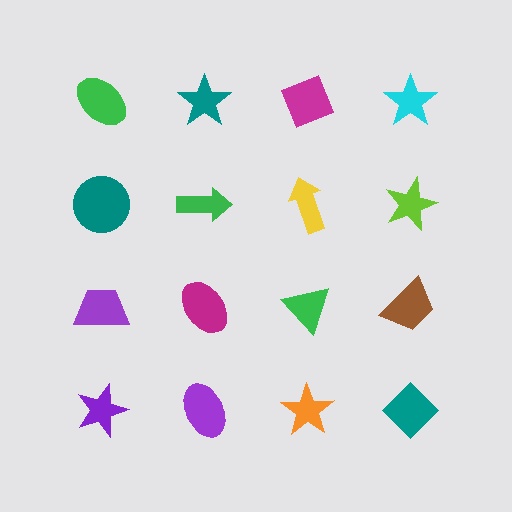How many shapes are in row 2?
4 shapes.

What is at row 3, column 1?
A purple trapezoid.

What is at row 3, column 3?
A green triangle.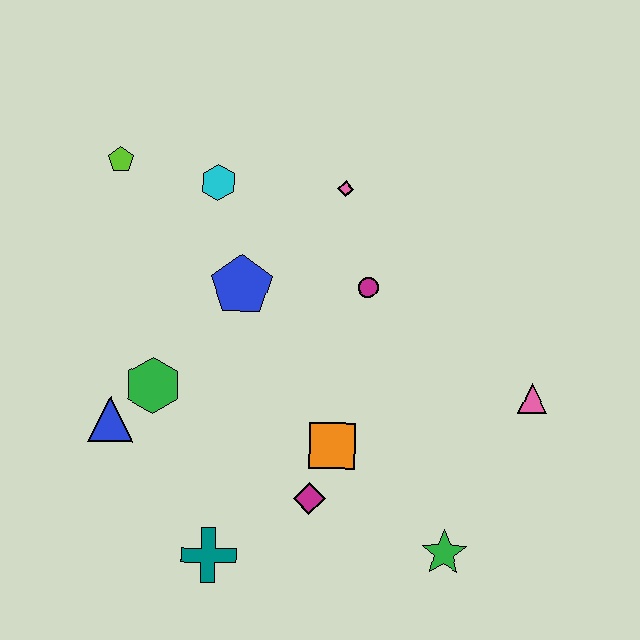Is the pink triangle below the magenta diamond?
No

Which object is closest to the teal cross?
The magenta diamond is closest to the teal cross.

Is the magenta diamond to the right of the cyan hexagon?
Yes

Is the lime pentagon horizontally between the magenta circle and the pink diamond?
No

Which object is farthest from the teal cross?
The lime pentagon is farthest from the teal cross.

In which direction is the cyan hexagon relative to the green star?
The cyan hexagon is above the green star.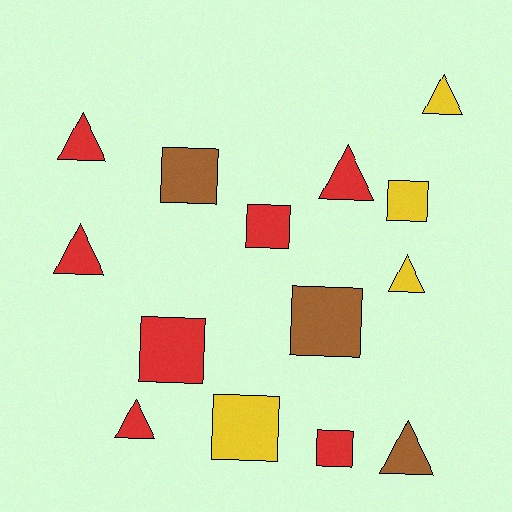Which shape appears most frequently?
Triangle, with 7 objects.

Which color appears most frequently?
Red, with 7 objects.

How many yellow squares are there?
There are 2 yellow squares.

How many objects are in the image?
There are 14 objects.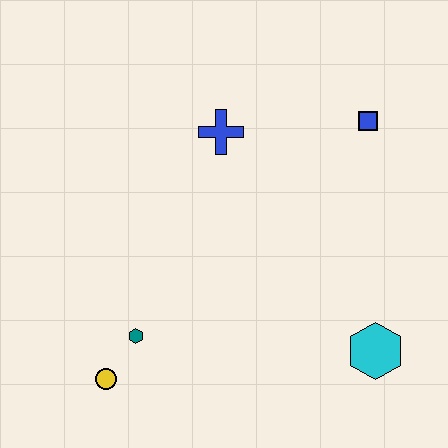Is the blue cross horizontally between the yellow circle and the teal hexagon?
No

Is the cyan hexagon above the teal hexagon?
No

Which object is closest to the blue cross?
The blue square is closest to the blue cross.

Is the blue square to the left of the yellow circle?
No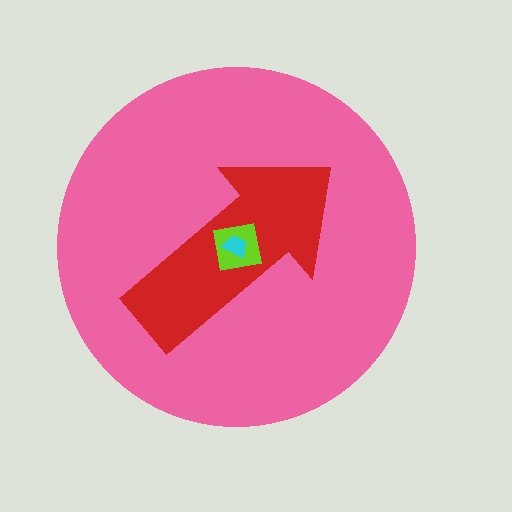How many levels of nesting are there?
4.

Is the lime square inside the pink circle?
Yes.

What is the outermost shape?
The pink circle.